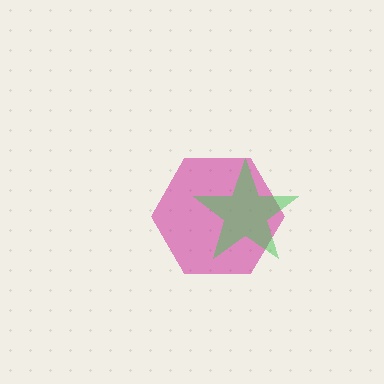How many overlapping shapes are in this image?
There are 2 overlapping shapes in the image.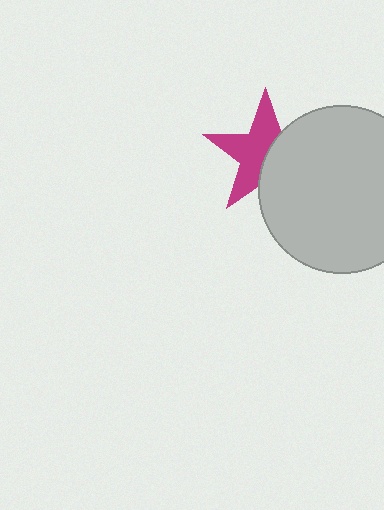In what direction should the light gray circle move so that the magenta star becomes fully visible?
The light gray circle should move right. That is the shortest direction to clear the overlap and leave the magenta star fully visible.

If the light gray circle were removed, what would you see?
You would see the complete magenta star.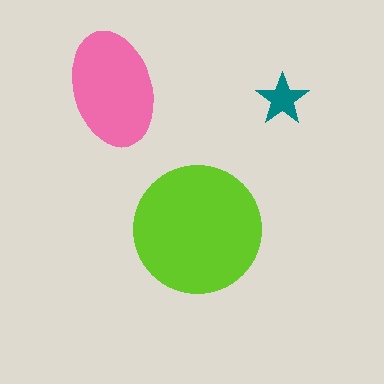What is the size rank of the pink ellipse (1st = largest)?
2nd.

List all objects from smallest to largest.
The teal star, the pink ellipse, the lime circle.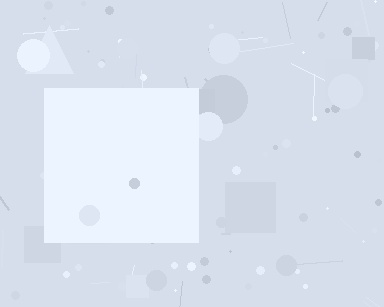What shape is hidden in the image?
A square is hidden in the image.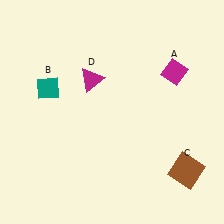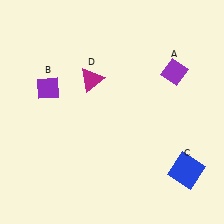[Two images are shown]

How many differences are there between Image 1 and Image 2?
There are 3 differences between the two images.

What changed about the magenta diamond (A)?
In Image 1, A is magenta. In Image 2, it changed to purple.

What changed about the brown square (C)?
In Image 1, C is brown. In Image 2, it changed to blue.